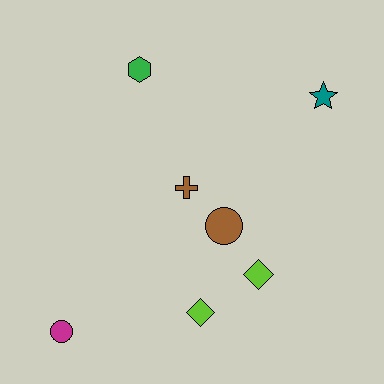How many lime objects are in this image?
There are 2 lime objects.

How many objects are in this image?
There are 7 objects.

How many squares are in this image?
There are no squares.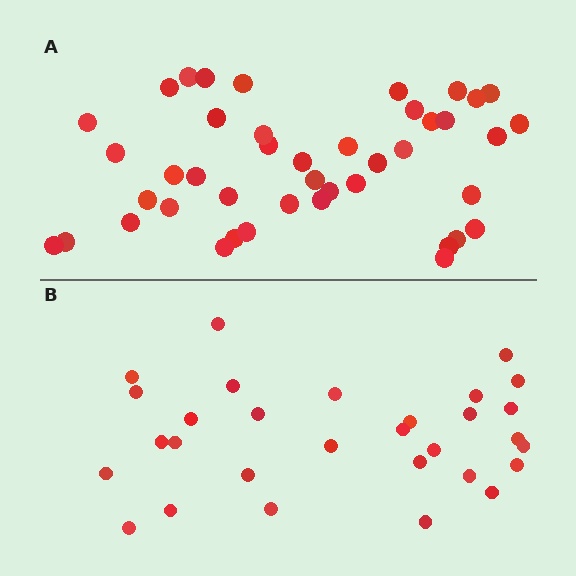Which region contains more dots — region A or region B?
Region A (the top region) has more dots.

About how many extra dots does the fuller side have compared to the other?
Region A has approximately 15 more dots than region B.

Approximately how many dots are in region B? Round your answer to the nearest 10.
About 30 dots.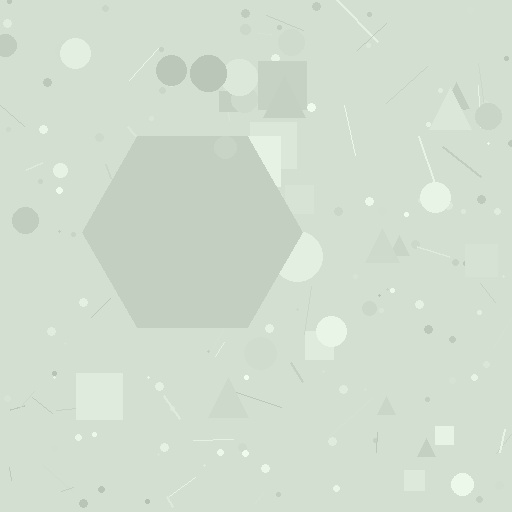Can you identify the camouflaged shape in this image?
The camouflaged shape is a hexagon.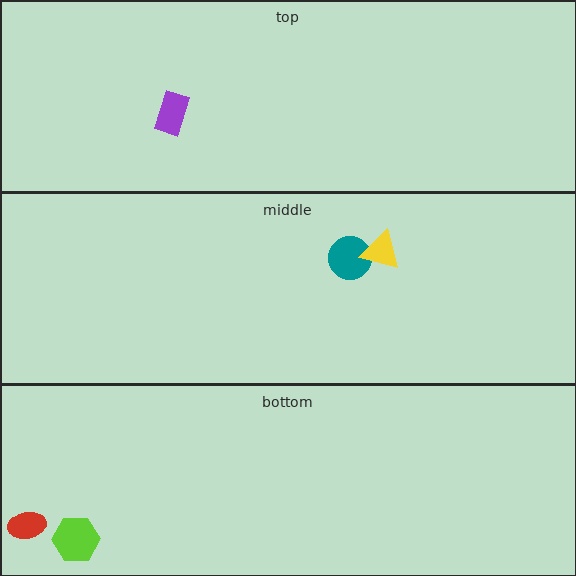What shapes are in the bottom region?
The red ellipse, the lime hexagon.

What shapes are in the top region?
The purple rectangle.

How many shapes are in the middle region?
2.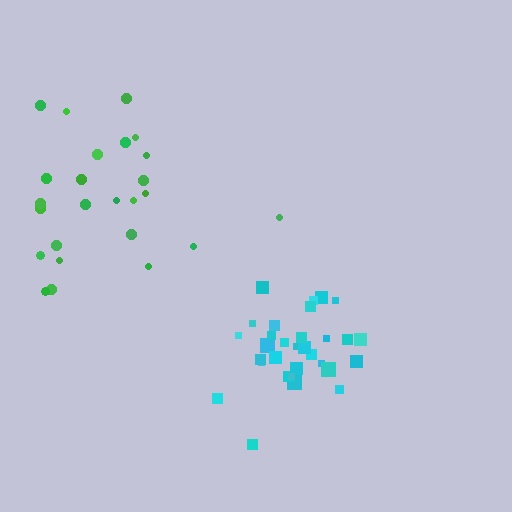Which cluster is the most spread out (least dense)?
Green.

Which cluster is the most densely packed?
Cyan.